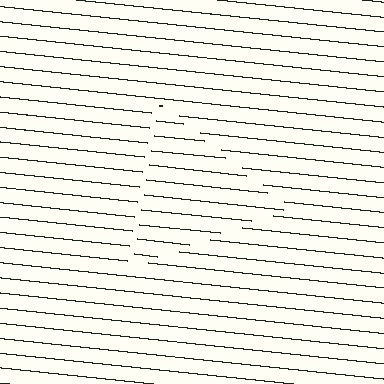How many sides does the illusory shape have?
3 sides — the line-ends trace a triangle.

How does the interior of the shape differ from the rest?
The interior of the shape contains the same grating, shifted by half a period — the contour is defined by the phase discontinuity where line-ends from the inner and outer gratings abut.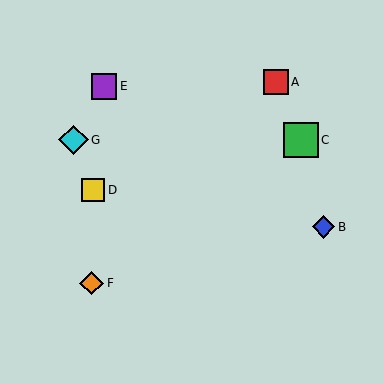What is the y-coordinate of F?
Object F is at y≈283.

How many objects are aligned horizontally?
2 objects (C, G) are aligned horizontally.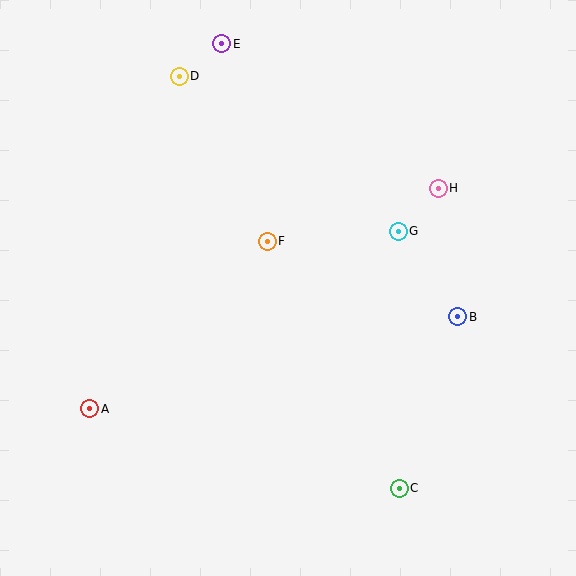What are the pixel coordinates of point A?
Point A is at (90, 409).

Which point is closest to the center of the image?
Point F at (267, 241) is closest to the center.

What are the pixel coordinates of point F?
Point F is at (267, 241).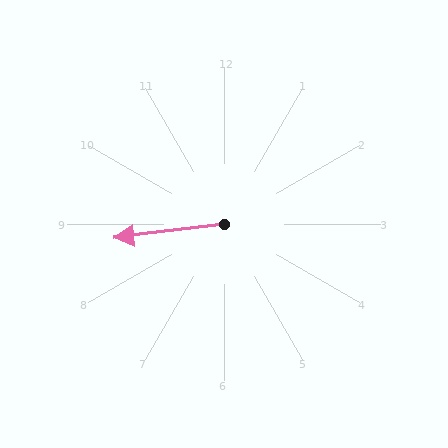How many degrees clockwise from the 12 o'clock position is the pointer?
Approximately 263 degrees.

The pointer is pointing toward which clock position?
Roughly 9 o'clock.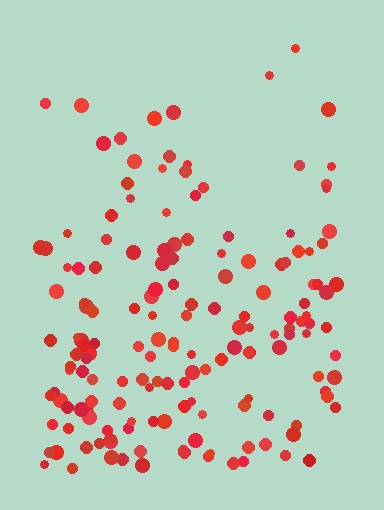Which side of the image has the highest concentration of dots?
The bottom.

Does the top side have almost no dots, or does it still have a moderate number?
Still a moderate number, just noticeably fewer than the bottom.